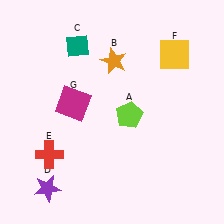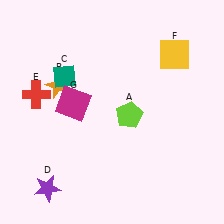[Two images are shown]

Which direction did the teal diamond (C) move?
The teal diamond (C) moved down.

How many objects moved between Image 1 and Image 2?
3 objects moved between the two images.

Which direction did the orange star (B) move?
The orange star (B) moved left.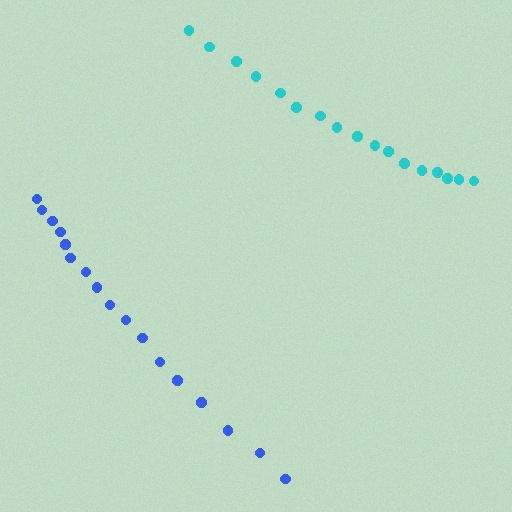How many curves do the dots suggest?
There are 2 distinct paths.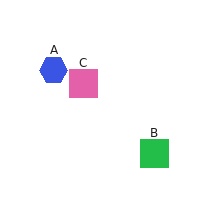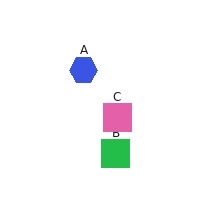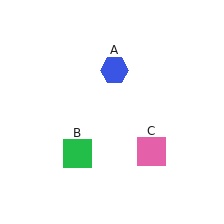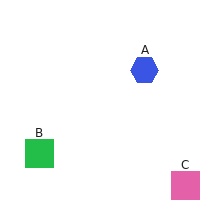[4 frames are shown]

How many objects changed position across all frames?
3 objects changed position: blue hexagon (object A), green square (object B), pink square (object C).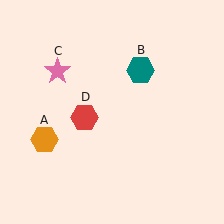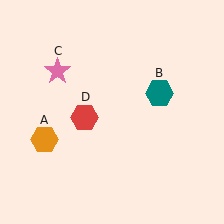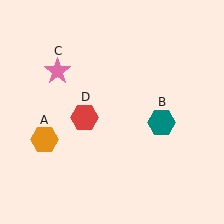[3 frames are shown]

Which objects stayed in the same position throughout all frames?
Orange hexagon (object A) and pink star (object C) and red hexagon (object D) remained stationary.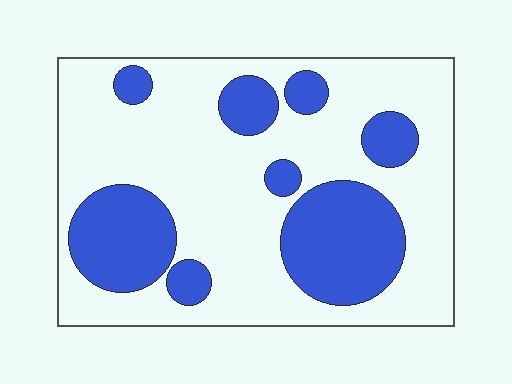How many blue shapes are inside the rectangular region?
8.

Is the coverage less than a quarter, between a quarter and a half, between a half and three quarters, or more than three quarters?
Between a quarter and a half.